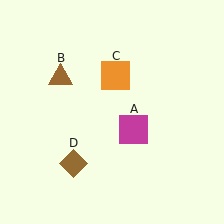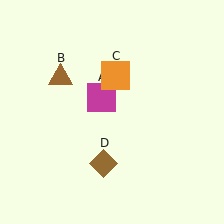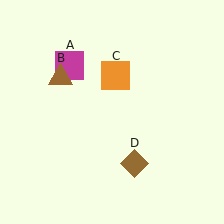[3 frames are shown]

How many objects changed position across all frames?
2 objects changed position: magenta square (object A), brown diamond (object D).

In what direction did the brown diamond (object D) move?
The brown diamond (object D) moved right.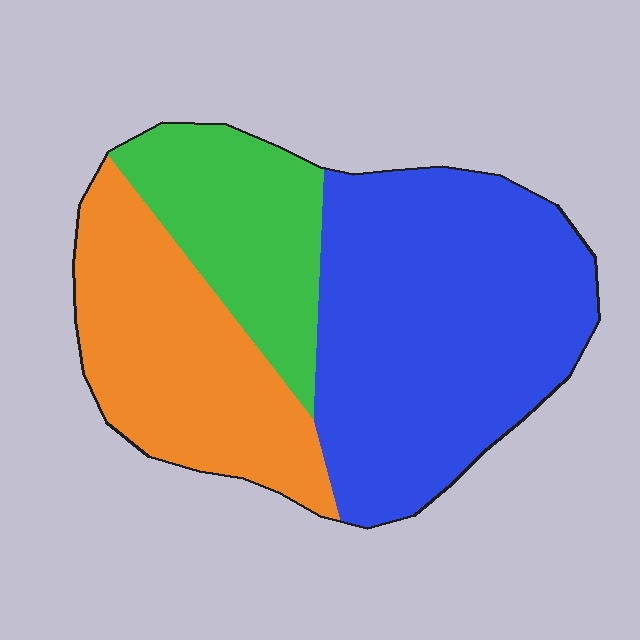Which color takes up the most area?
Blue, at roughly 50%.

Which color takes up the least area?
Green, at roughly 20%.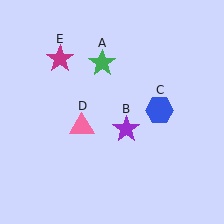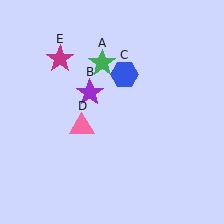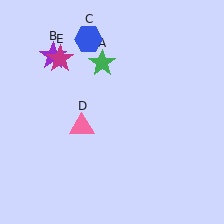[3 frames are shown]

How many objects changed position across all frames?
2 objects changed position: purple star (object B), blue hexagon (object C).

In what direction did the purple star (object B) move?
The purple star (object B) moved up and to the left.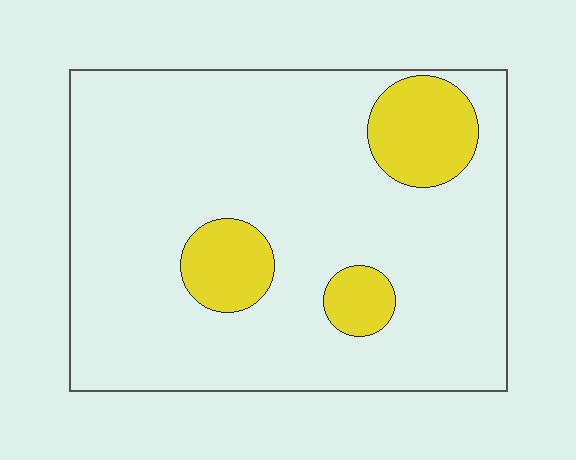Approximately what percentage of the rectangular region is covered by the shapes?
Approximately 15%.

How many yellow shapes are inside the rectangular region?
3.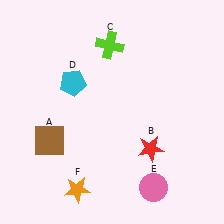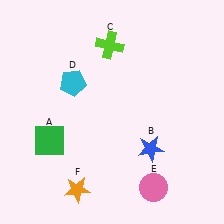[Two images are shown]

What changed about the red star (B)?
In Image 1, B is red. In Image 2, it changed to blue.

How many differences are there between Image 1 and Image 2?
There are 2 differences between the two images.